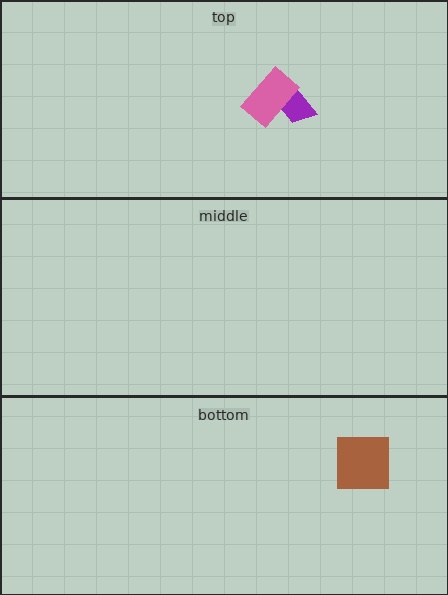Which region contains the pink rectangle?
The top region.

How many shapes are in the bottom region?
1.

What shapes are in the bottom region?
The brown square.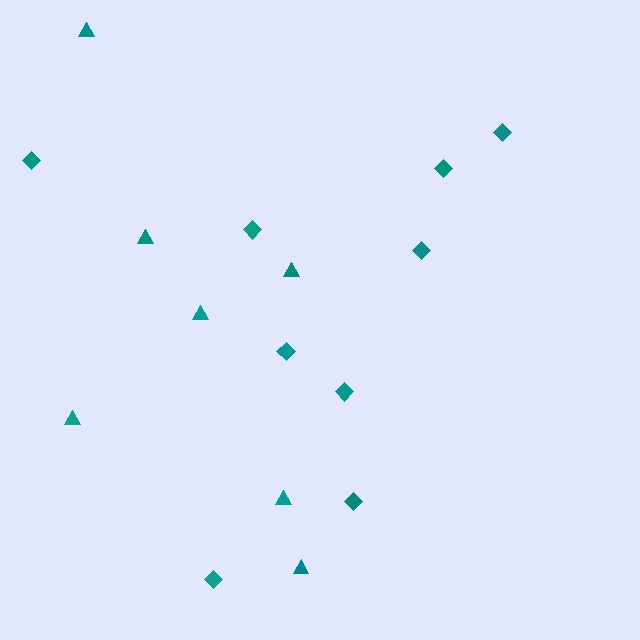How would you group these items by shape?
There are 2 groups: one group of triangles (7) and one group of diamonds (9).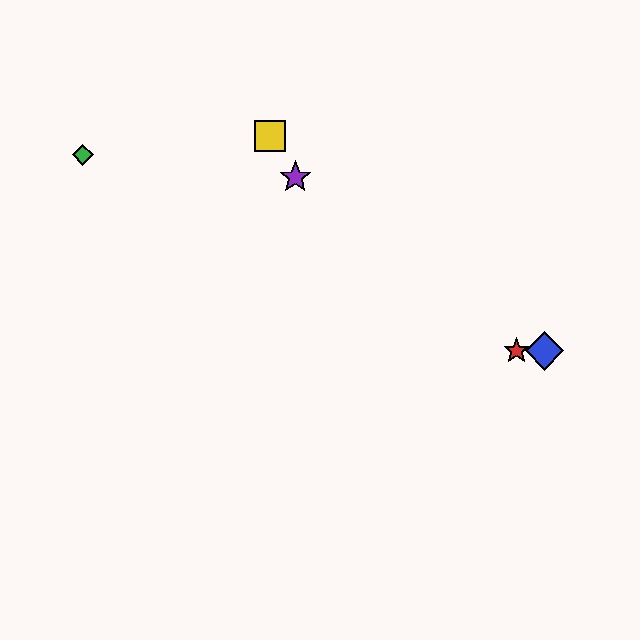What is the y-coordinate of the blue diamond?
The blue diamond is at y≈351.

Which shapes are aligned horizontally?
The red star, the blue diamond are aligned horizontally.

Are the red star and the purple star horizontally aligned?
No, the red star is at y≈351 and the purple star is at y≈177.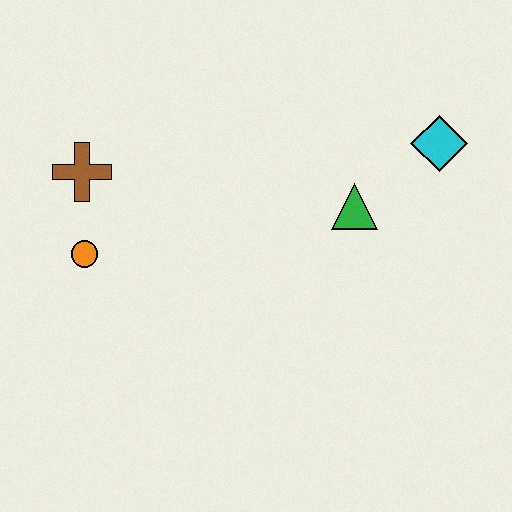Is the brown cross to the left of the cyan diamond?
Yes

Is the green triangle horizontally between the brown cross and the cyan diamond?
Yes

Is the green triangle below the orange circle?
No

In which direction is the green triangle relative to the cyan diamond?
The green triangle is to the left of the cyan diamond.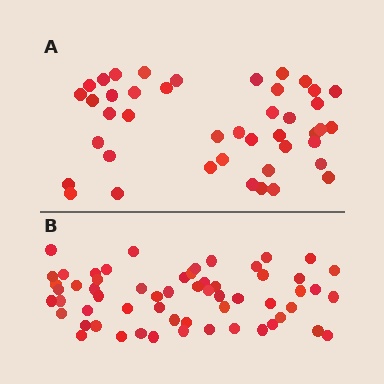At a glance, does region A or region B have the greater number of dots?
Region B (the bottom region) has more dots.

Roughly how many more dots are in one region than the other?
Region B has approximately 15 more dots than region A.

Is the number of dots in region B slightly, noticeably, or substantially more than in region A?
Region B has noticeably more, but not dramatically so. The ratio is roughly 1.4 to 1.